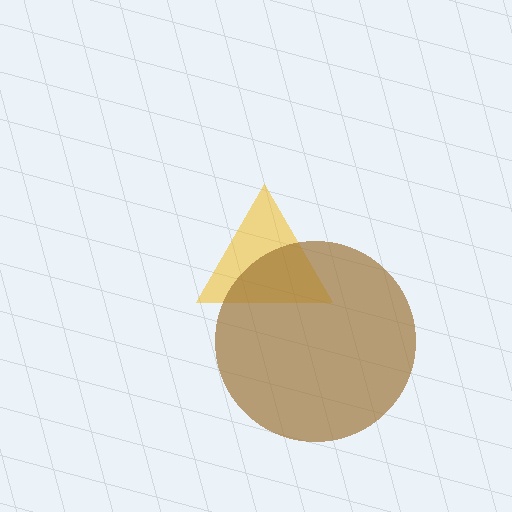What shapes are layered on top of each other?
The layered shapes are: a yellow triangle, a brown circle.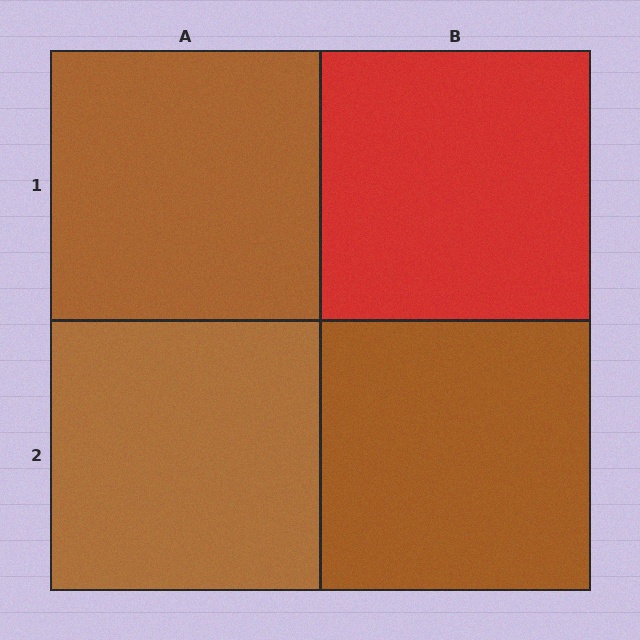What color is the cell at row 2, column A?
Brown.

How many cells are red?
1 cell is red.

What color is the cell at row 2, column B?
Brown.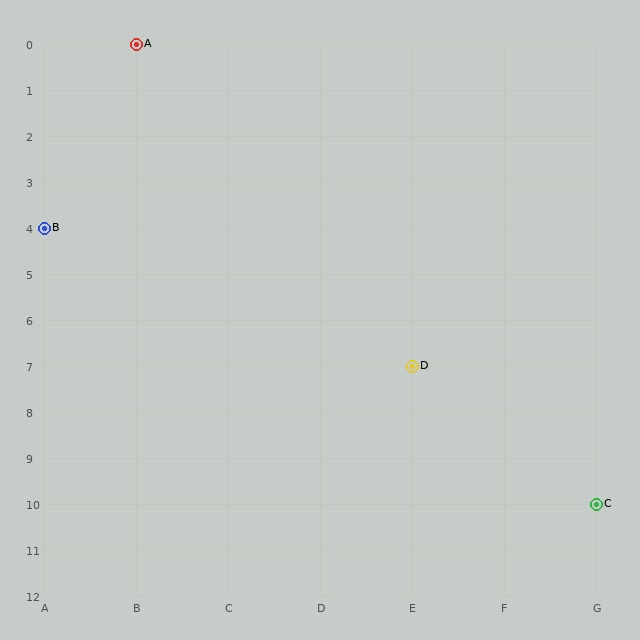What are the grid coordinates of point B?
Point B is at grid coordinates (A, 4).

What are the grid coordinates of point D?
Point D is at grid coordinates (E, 7).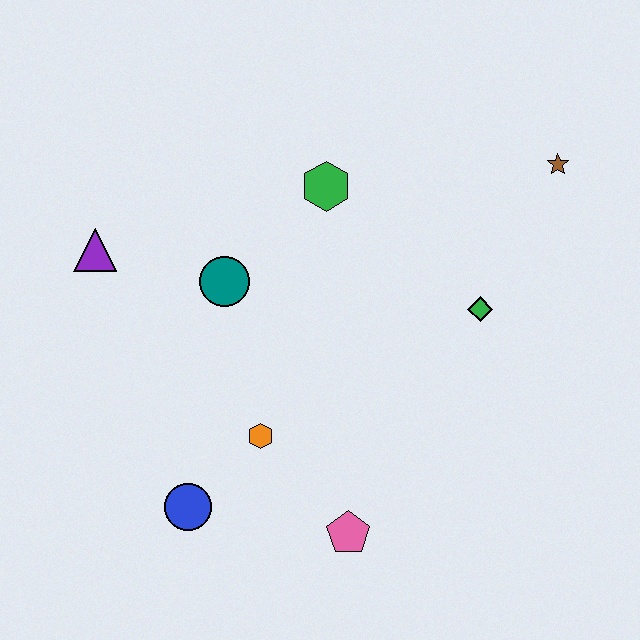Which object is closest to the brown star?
The green diamond is closest to the brown star.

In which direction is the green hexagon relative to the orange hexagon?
The green hexagon is above the orange hexagon.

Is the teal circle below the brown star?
Yes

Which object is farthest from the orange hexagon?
The brown star is farthest from the orange hexagon.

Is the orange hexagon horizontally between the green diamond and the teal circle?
Yes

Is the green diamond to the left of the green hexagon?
No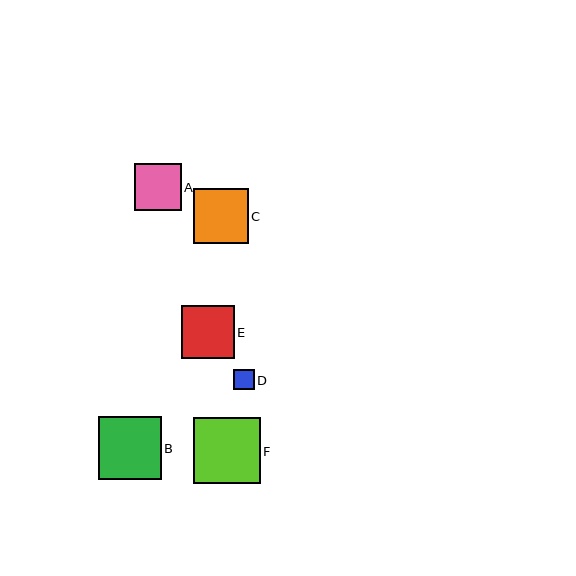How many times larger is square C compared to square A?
Square C is approximately 1.2 times the size of square A.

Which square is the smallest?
Square D is the smallest with a size of approximately 21 pixels.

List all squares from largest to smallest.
From largest to smallest: F, B, C, E, A, D.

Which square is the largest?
Square F is the largest with a size of approximately 66 pixels.